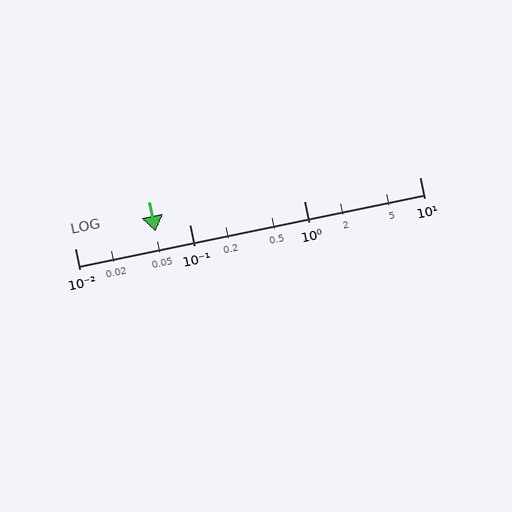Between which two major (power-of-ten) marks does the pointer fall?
The pointer is between 0.01 and 0.1.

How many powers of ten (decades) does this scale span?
The scale spans 3 decades, from 0.01 to 10.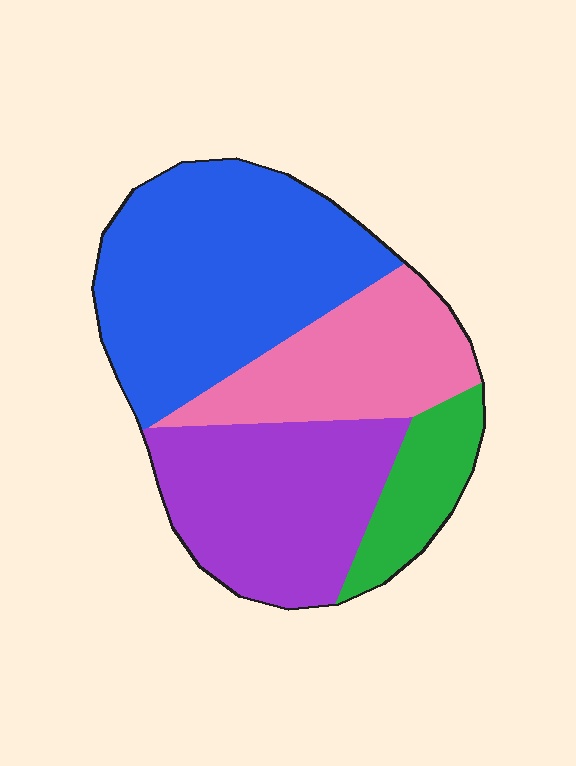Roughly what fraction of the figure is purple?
Purple takes up between a sixth and a third of the figure.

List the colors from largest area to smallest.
From largest to smallest: blue, purple, pink, green.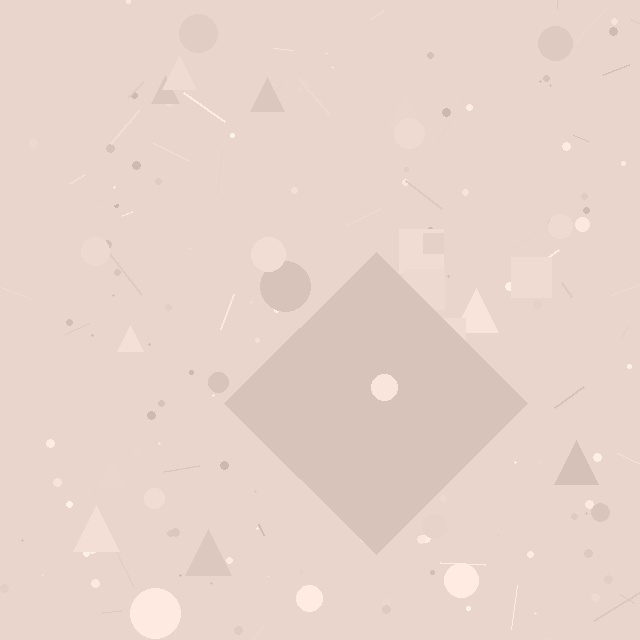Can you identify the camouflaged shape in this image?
The camouflaged shape is a diamond.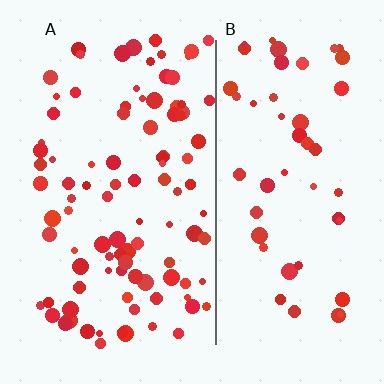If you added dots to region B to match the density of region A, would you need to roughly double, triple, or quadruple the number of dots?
Approximately double.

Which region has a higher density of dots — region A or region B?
A (the left).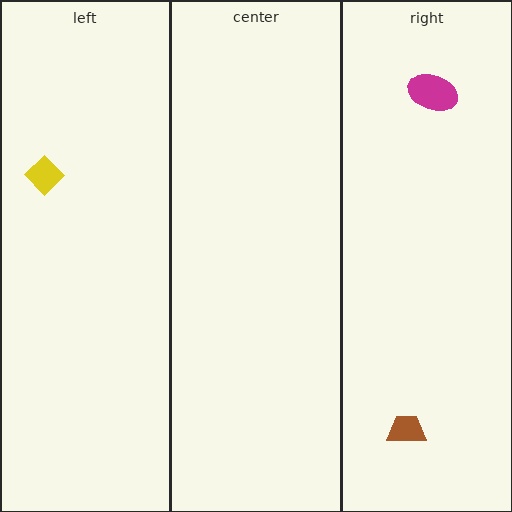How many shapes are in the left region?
1.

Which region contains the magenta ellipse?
The right region.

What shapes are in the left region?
The yellow diamond.